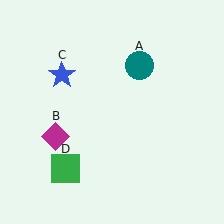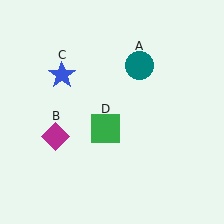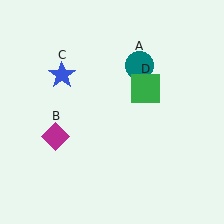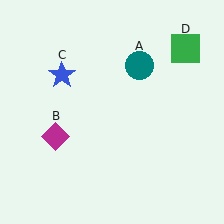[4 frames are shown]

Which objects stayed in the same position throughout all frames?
Teal circle (object A) and magenta diamond (object B) and blue star (object C) remained stationary.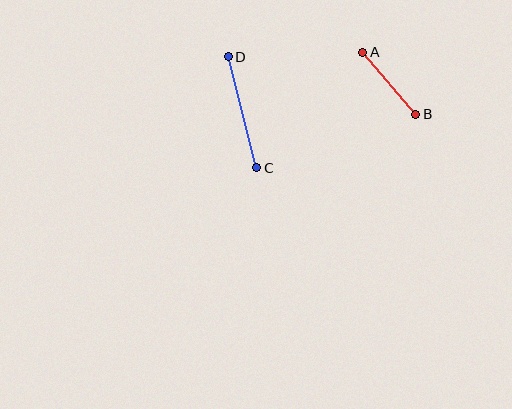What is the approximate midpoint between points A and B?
The midpoint is at approximately (389, 83) pixels.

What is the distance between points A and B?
The distance is approximately 81 pixels.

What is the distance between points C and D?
The distance is approximately 115 pixels.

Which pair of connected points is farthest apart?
Points C and D are farthest apart.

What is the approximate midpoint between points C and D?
The midpoint is at approximately (242, 112) pixels.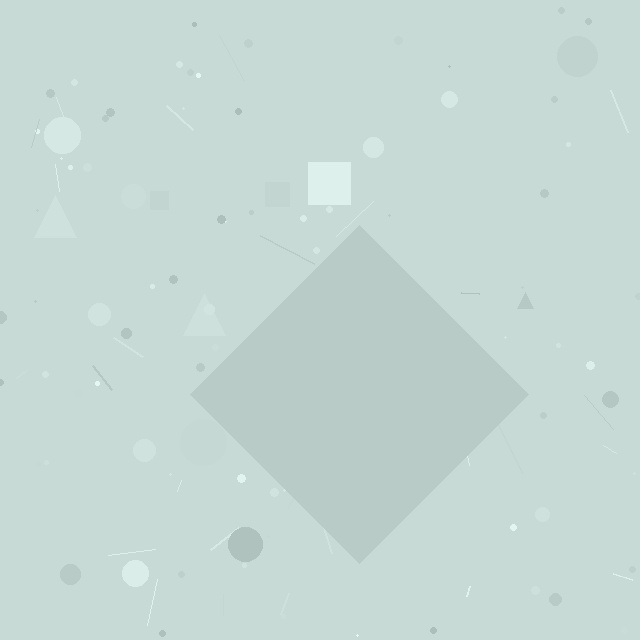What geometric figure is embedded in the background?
A diamond is embedded in the background.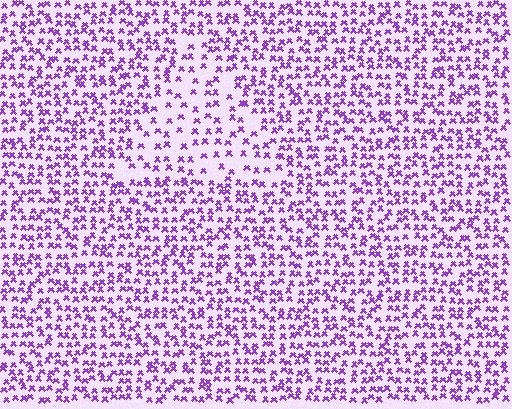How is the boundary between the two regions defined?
The boundary is defined by a change in element density (approximately 2.0x ratio). All elements are the same color, size, and shape.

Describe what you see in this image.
The image contains small purple elements arranged at two different densities. A triangle-shaped region is visible where the elements are less densely packed than the surrounding area.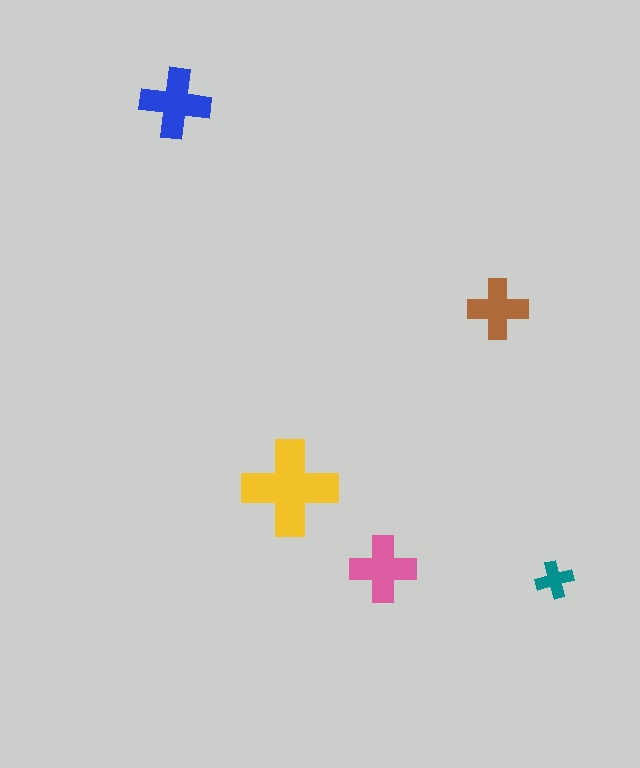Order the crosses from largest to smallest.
the yellow one, the blue one, the pink one, the brown one, the teal one.